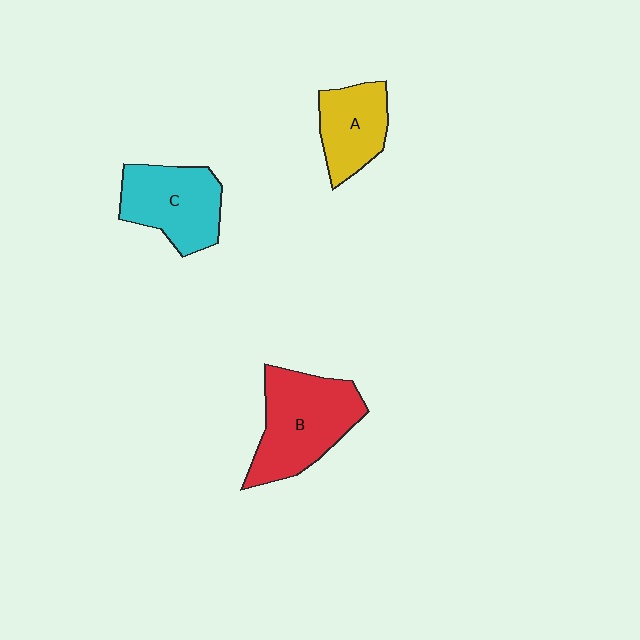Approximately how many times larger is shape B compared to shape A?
Approximately 1.6 times.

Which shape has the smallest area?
Shape A (yellow).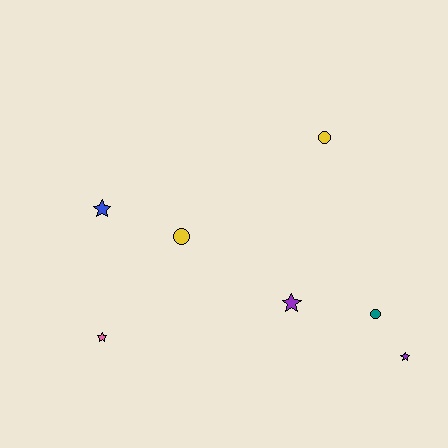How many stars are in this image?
There are 4 stars.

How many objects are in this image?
There are 7 objects.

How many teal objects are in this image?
There is 1 teal object.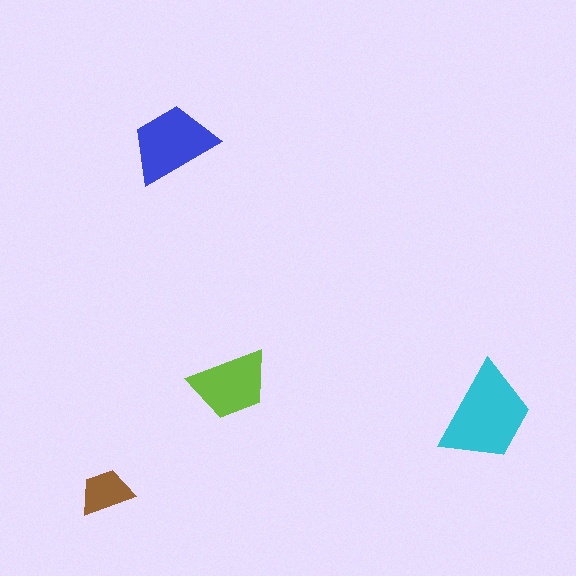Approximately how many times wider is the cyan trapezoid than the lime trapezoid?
About 1.5 times wider.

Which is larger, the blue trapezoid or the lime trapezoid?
The blue one.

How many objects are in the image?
There are 4 objects in the image.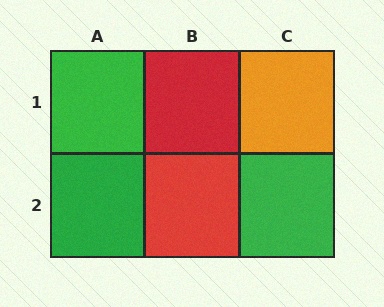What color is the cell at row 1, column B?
Red.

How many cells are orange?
1 cell is orange.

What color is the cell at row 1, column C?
Orange.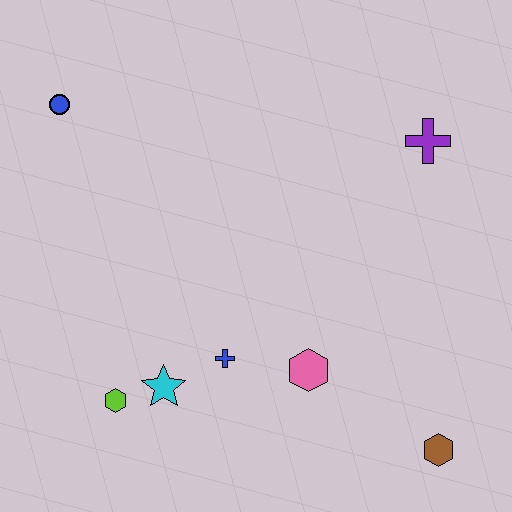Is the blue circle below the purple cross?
No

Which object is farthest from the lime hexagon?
The purple cross is farthest from the lime hexagon.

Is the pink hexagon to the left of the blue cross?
No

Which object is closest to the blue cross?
The cyan star is closest to the blue cross.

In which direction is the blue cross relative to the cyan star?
The blue cross is to the right of the cyan star.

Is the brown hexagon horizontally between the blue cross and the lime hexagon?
No